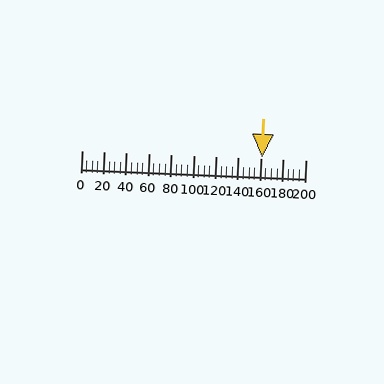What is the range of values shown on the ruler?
The ruler shows values from 0 to 200.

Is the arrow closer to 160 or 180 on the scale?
The arrow is closer to 160.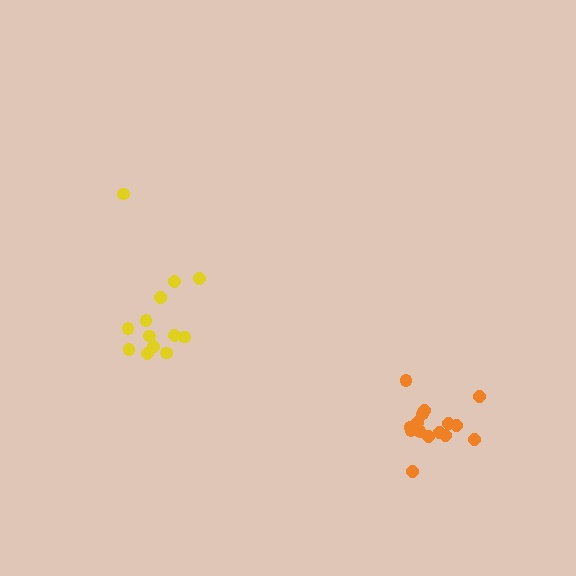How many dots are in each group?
Group 1: 13 dots, Group 2: 15 dots (28 total).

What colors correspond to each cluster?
The clusters are colored: yellow, orange.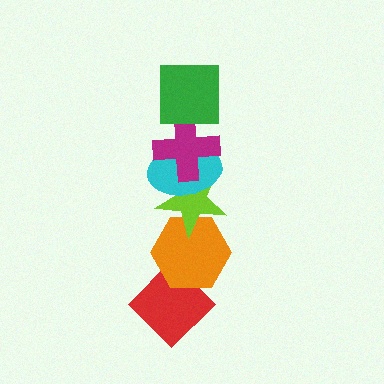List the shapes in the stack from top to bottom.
From top to bottom: the green square, the magenta cross, the cyan ellipse, the lime star, the orange hexagon, the red diamond.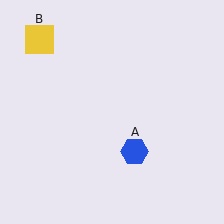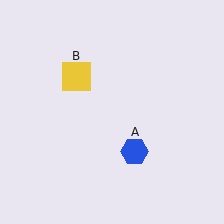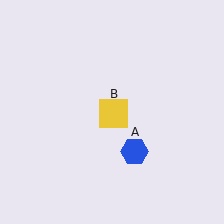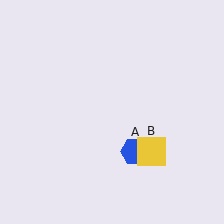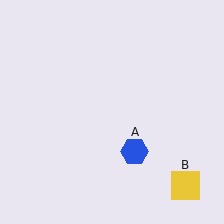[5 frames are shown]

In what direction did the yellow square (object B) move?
The yellow square (object B) moved down and to the right.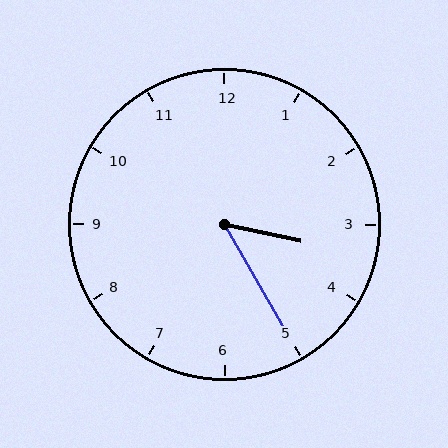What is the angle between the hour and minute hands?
Approximately 48 degrees.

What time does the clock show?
3:25.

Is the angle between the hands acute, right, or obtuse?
It is acute.